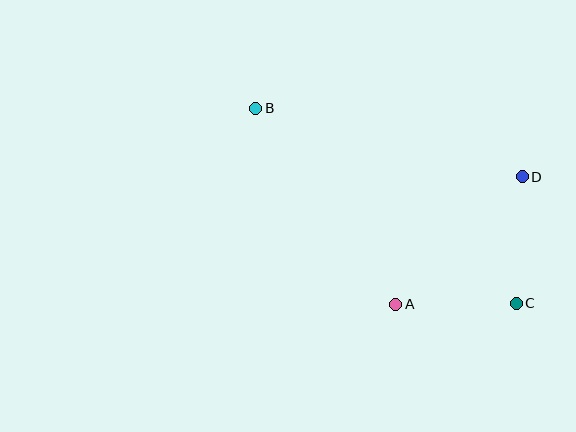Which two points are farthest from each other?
Points B and C are farthest from each other.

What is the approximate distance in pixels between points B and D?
The distance between B and D is approximately 275 pixels.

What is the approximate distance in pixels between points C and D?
The distance between C and D is approximately 127 pixels.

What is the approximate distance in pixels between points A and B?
The distance between A and B is approximately 241 pixels.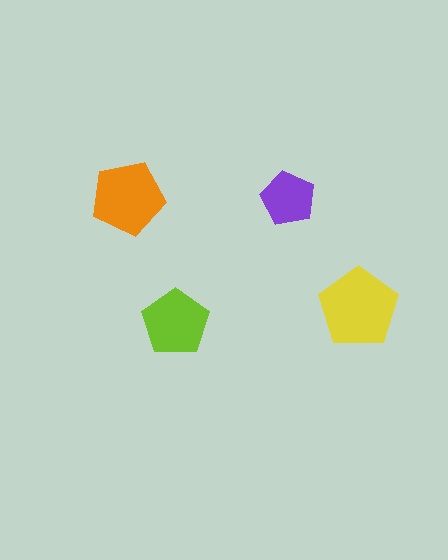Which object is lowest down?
The lime pentagon is bottommost.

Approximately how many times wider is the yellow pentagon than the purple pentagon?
About 1.5 times wider.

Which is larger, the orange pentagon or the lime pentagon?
The orange one.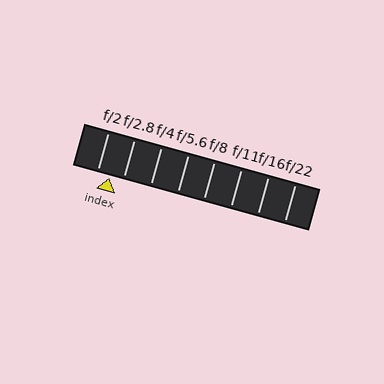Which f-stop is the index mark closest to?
The index mark is closest to f/2.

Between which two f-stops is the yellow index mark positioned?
The index mark is between f/2 and f/2.8.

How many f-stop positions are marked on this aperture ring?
There are 8 f-stop positions marked.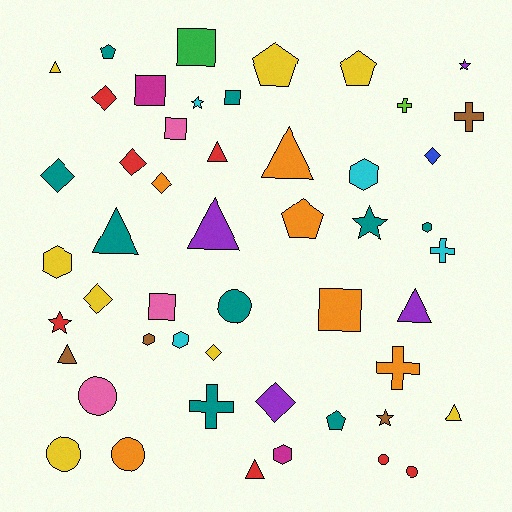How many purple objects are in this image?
There are 4 purple objects.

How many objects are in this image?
There are 50 objects.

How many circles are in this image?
There are 6 circles.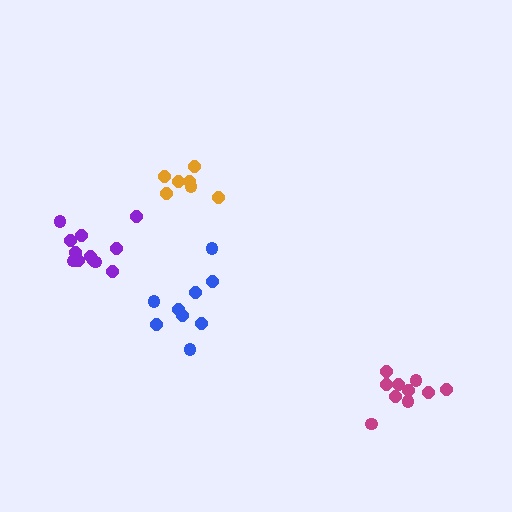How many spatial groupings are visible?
There are 4 spatial groupings.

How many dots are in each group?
Group 1: 10 dots, Group 2: 9 dots, Group 3: 7 dots, Group 4: 12 dots (38 total).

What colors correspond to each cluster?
The clusters are colored: magenta, blue, orange, purple.